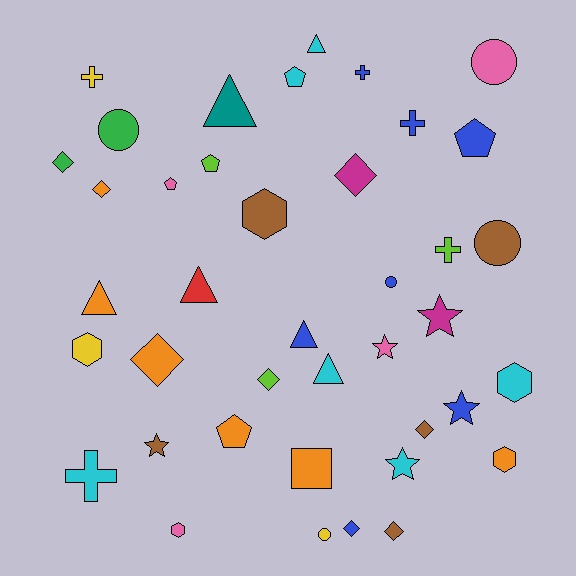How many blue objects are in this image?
There are 7 blue objects.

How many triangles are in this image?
There are 6 triangles.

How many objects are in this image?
There are 40 objects.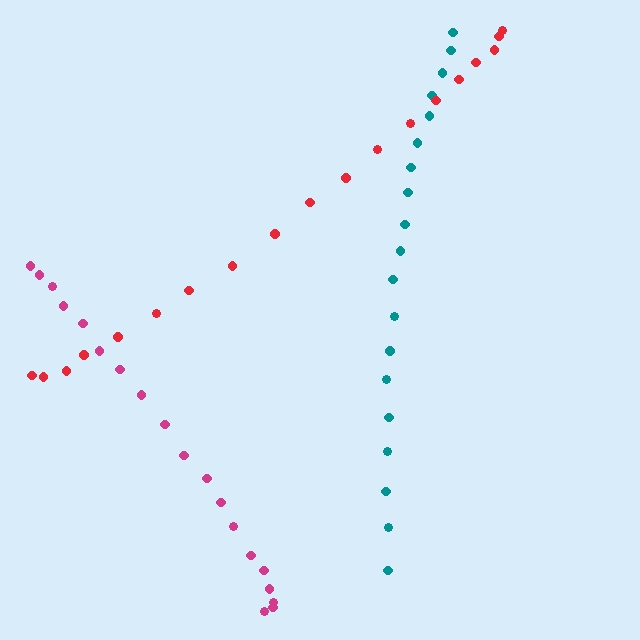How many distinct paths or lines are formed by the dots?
There are 3 distinct paths.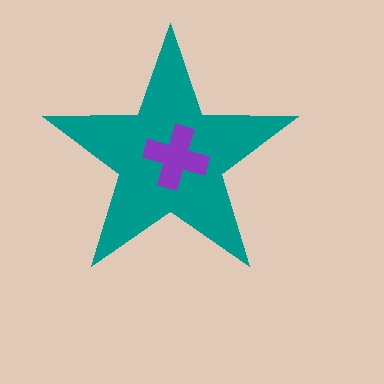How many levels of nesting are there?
2.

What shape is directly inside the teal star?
The purple cross.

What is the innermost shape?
The purple cross.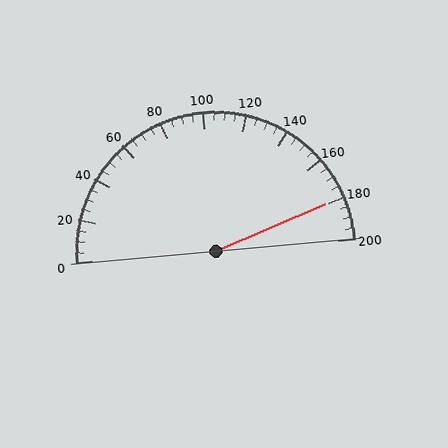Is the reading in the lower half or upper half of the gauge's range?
The reading is in the upper half of the range (0 to 200).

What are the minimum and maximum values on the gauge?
The gauge ranges from 0 to 200.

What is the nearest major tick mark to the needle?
The nearest major tick mark is 180.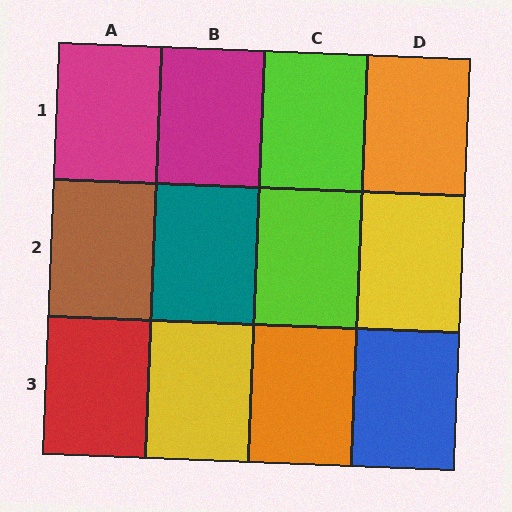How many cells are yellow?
2 cells are yellow.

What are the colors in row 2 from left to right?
Brown, teal, lime, yellow.